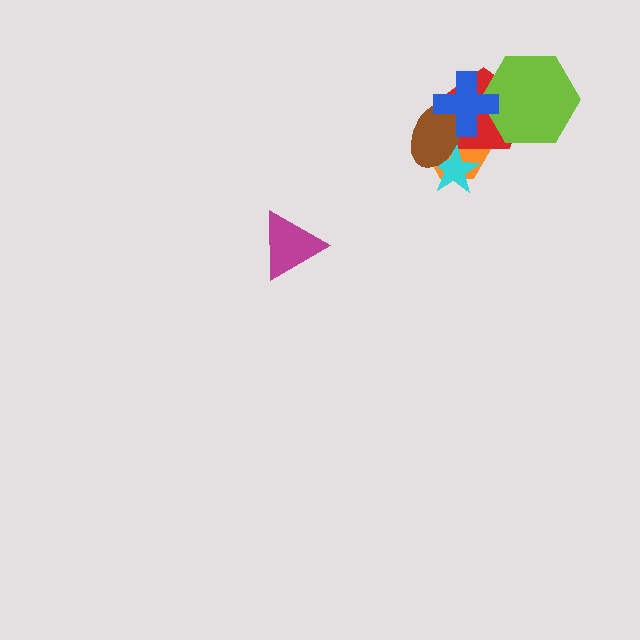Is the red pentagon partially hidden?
Yes, it is partially covered by another shape.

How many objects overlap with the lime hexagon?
2 objects overlap with the lime hexagon.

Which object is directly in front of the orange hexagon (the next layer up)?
The red pentagon is directly in front of the orange hexagon.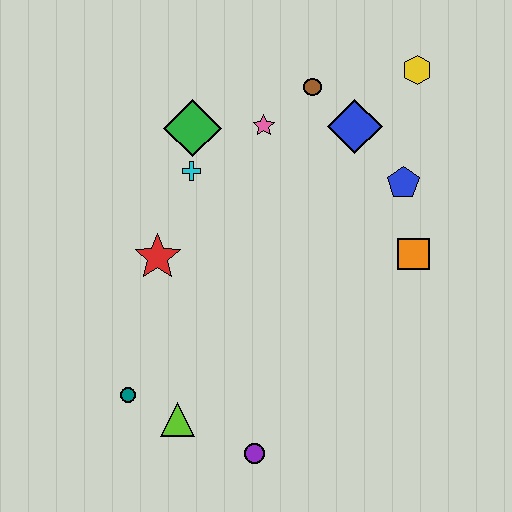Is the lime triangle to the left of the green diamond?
Yes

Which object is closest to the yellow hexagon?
The blue diamond is closest to the yellow hexagon.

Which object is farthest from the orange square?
The teal circle is farthest from the orange square.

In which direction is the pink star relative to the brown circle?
The pink star is to the left of the brown circle.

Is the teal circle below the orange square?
Yes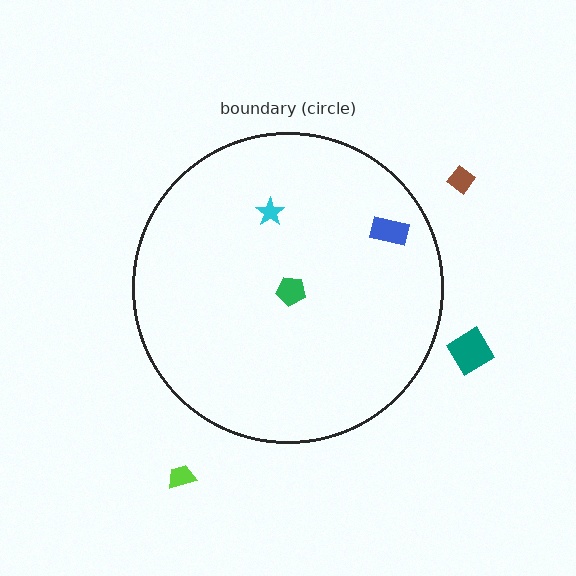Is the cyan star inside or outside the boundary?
Inside.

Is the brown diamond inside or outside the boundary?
Outside.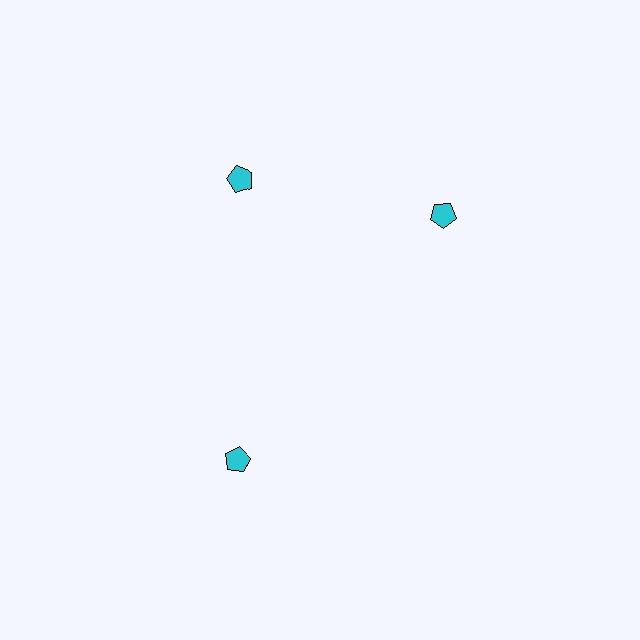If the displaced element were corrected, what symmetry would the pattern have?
It would have 3-fold rotational symmetry — the pattern would map onto itself every 120 degrees.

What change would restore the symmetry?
The symmetry would be restored by rotating it back into even spacing with its neighbors so that all 3 pentagons sit at equal angles and equal distance from the center.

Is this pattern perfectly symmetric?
No. The 3 cyan pentagons are arranged in a ring, but one element near the 3 o'clock position is rotated out of alignment along the ring, breaking the 3-fold rotational symmetry.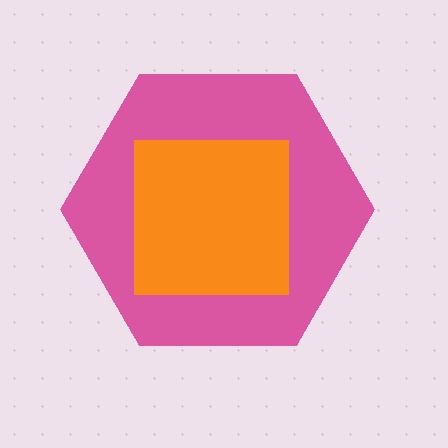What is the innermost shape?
The orange square.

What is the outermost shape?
The pink hexagon.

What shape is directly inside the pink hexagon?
The orange square.